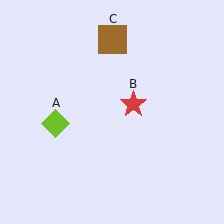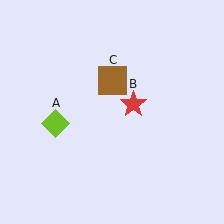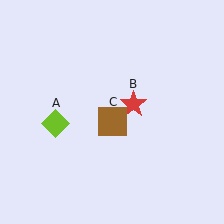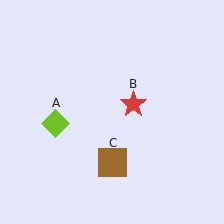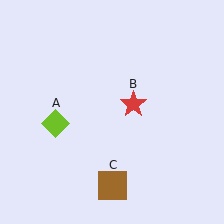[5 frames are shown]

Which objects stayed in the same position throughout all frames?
Lime diamond (object A) and red star (object B) remained stationary.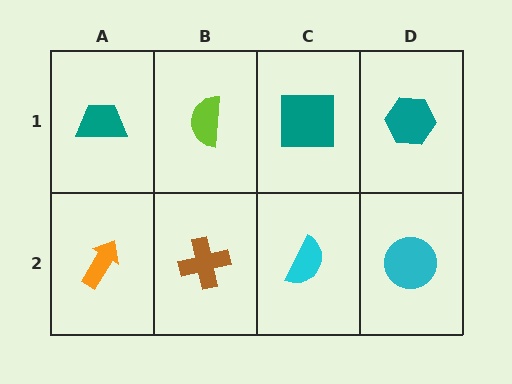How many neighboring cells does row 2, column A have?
2.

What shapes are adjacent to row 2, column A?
A teal trapezoid (row 1, column A), a brown cross (row 2, column B).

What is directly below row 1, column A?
An orange arrow.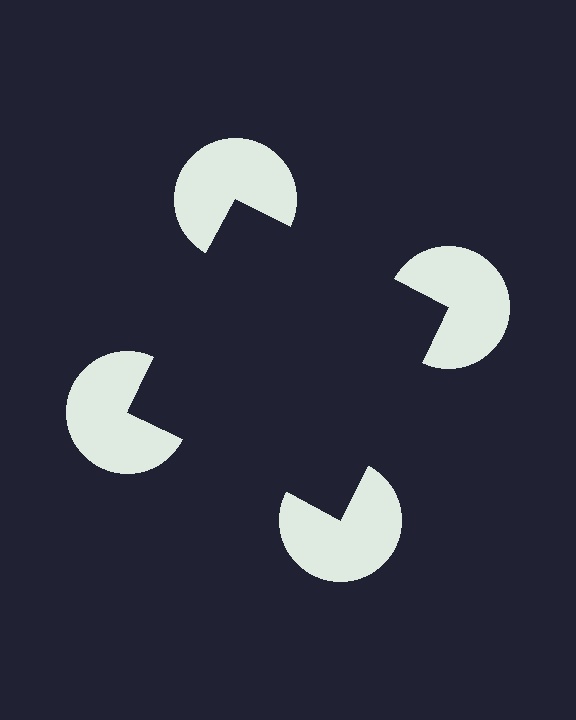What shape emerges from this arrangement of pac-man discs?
An illusory square — its edges are inferred from the aligned wedge cuts in the pac-man discs, not physically drawn.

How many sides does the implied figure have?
4 sides.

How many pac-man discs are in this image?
There are 4 — one at each vertex of the illusory square.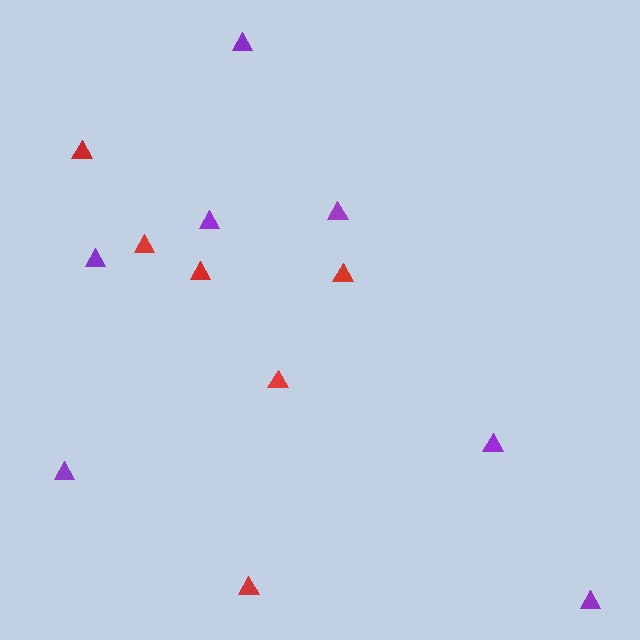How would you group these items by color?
There are 2 groups: one group of red triangles (6) and one group of purple triangles (7).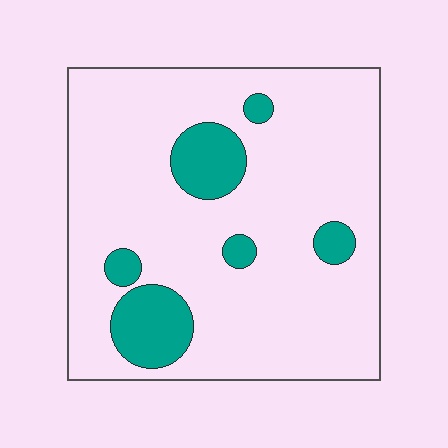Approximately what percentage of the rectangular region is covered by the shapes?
Approximately 15%.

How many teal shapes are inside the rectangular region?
6.